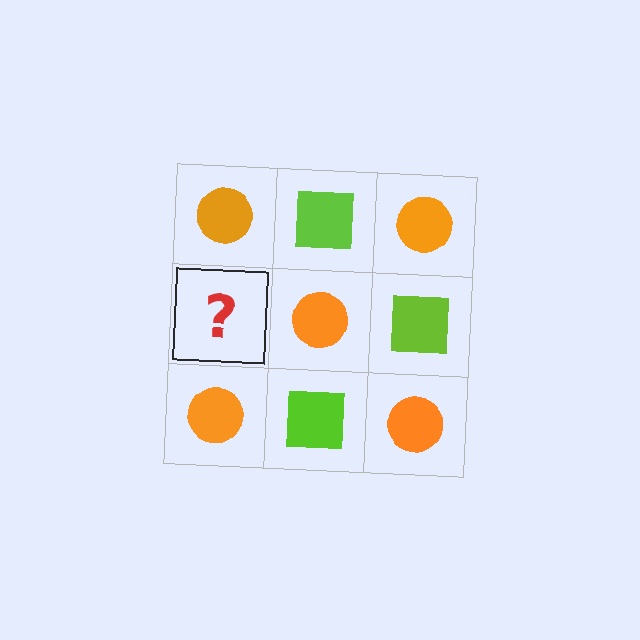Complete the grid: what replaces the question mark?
The question mark should be replaced with a lime square.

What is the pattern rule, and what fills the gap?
The rule is that it alternates orange circle and lime square in a checkerboard pattern. The gap should be filled with a lime square.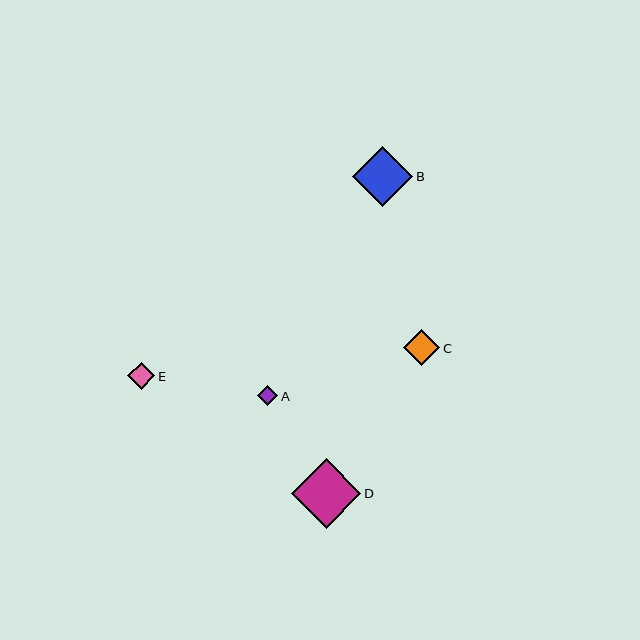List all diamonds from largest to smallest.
From largest to smallest: D, B, C, E, A.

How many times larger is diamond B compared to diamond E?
Diamond B is approximately 2.2 times the size of diamond E.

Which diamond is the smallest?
Diamond A is the smallest with a size of approximately 21 pixels.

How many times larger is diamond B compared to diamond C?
Diamond B is approximately 1.7 times the size of diamond C.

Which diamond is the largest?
Diamond D is the largest with a size of approximately 69 pixels.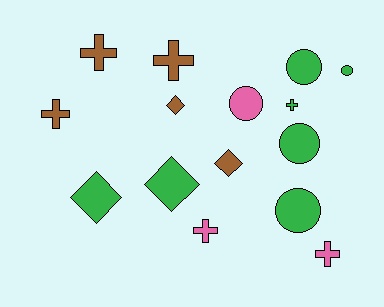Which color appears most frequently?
Green, with 7 objects.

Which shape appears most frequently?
Cross, with 6 objects.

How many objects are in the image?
There are 15 objects.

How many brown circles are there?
There are no brown circles.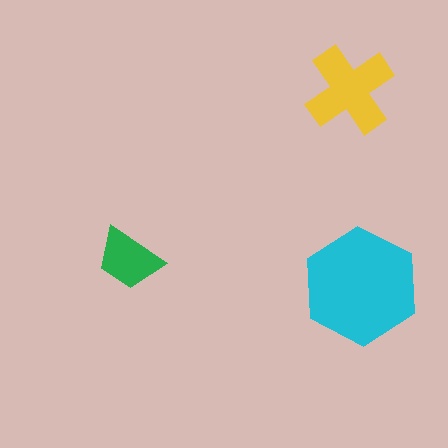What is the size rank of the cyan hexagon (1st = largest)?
1st.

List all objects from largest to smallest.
The cyan hexagon, the yellow cross, the green trapezoid.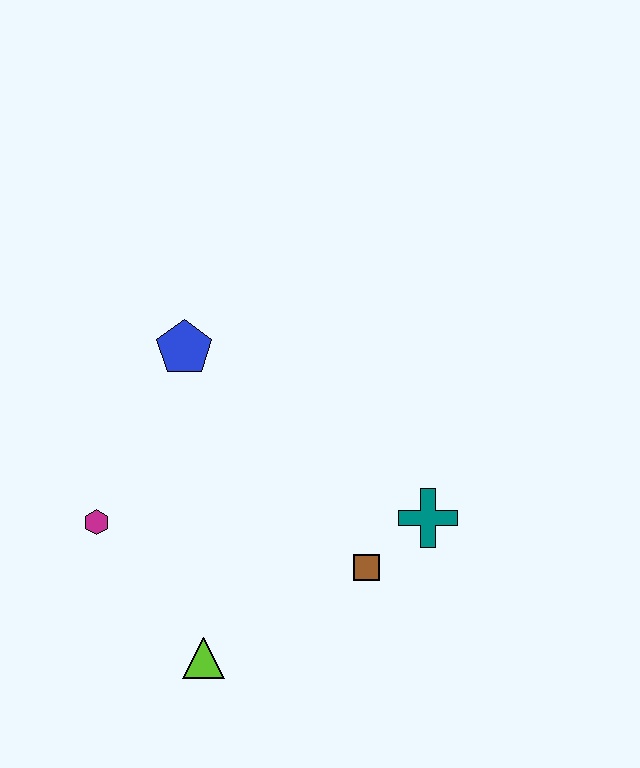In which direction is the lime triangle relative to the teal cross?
The lime triangle is to the left of the teal cross.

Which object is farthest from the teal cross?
The magenta hexagon is farthest from the teal cross.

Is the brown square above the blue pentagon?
No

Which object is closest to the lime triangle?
The magenta hexagon is closest to the lime triangle.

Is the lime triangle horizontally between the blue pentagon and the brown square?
Yes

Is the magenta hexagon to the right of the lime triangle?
No